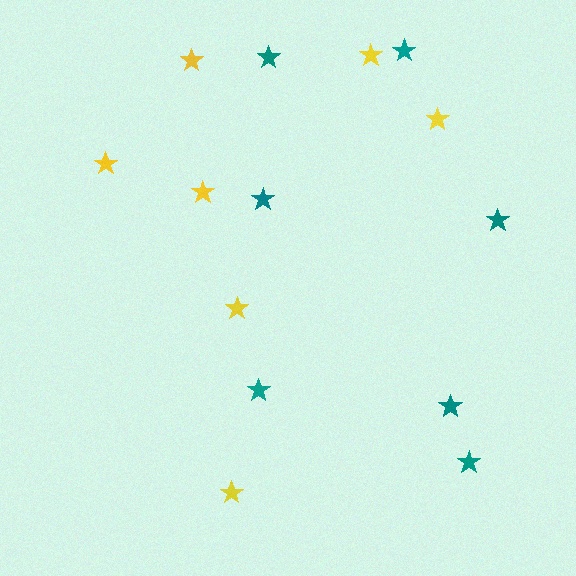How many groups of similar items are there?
There are 2 groups: one group of teal stars (7) and one group of yellow stars (7).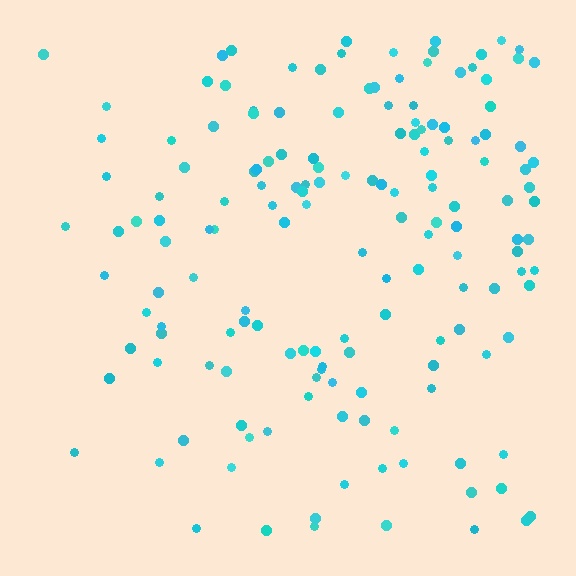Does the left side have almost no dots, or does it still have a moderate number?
Still a moderate number, just noticeably fewer than the right.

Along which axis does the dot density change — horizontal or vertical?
Horizontal.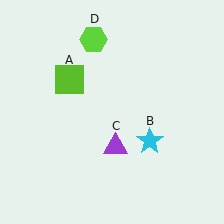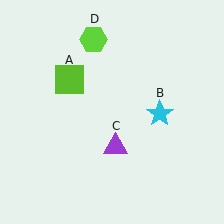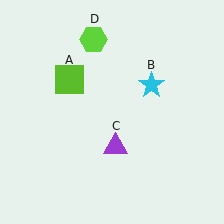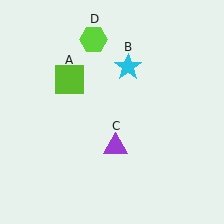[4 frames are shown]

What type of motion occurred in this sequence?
The cyan star (object B) rotated counterclockwise around the center of the scene.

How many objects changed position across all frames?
1 object changed position: cyan star (object B).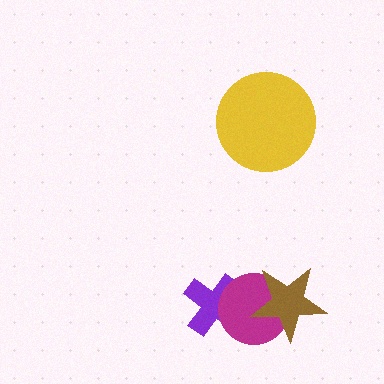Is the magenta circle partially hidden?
Yes, it is partially covered by another shape.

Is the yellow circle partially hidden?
No, no other shape covers it.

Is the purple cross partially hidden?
Yes, it is partially covered by another shape.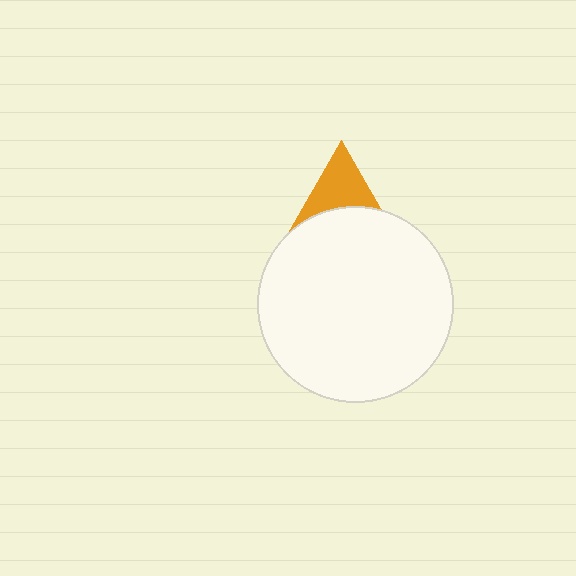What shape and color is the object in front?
The object in front is a white circle.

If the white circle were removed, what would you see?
You would see the complete orange triangle.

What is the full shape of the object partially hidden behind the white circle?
The partially hidden object is an orange triangle.